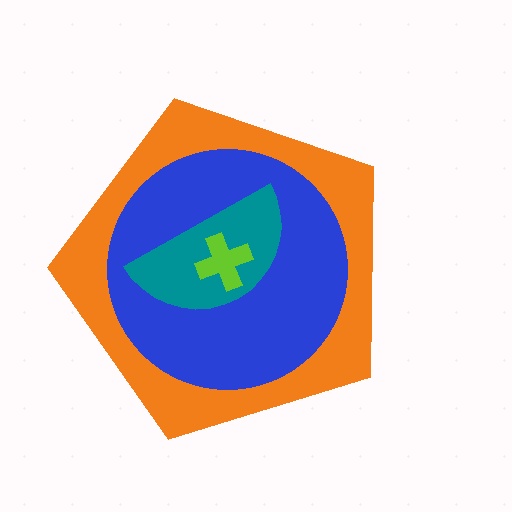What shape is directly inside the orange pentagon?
The blue circle.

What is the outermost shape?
The orange pentagon.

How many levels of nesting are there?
4.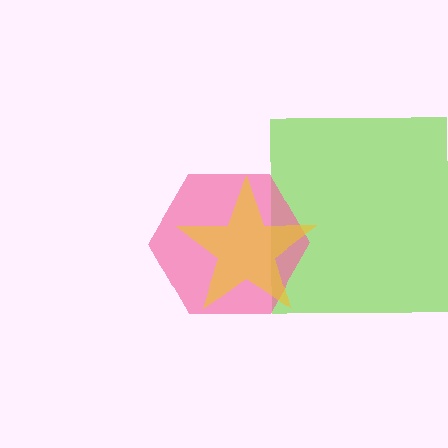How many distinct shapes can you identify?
There are 3 distinct shapes: a lime square, a pink hexagon, a yellow star.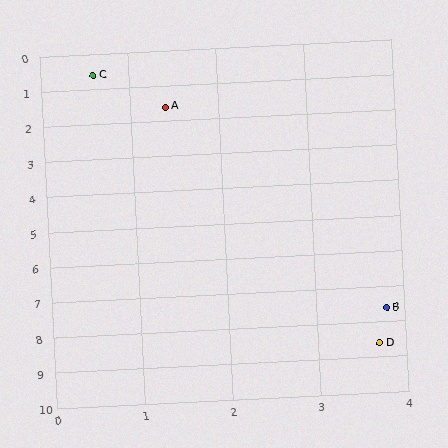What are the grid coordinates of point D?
Point D is at approximately (3.7, 8.6).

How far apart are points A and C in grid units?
Points A and C are about 1.3 grid units apart.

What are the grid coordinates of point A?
Point A is at approximately (1.4, 1.6).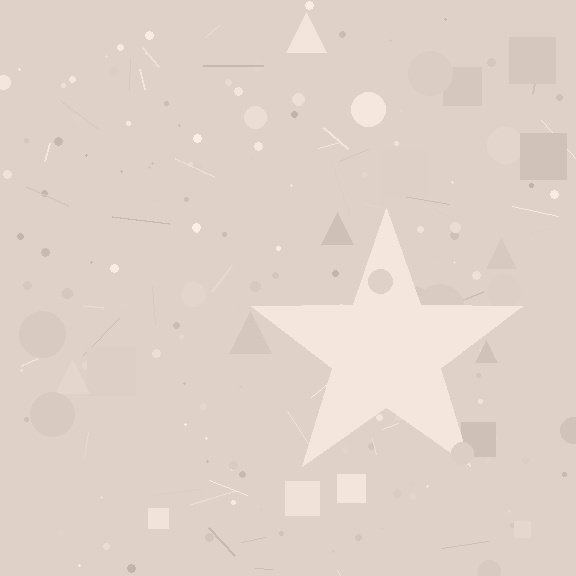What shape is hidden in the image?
A star is hidden in the image.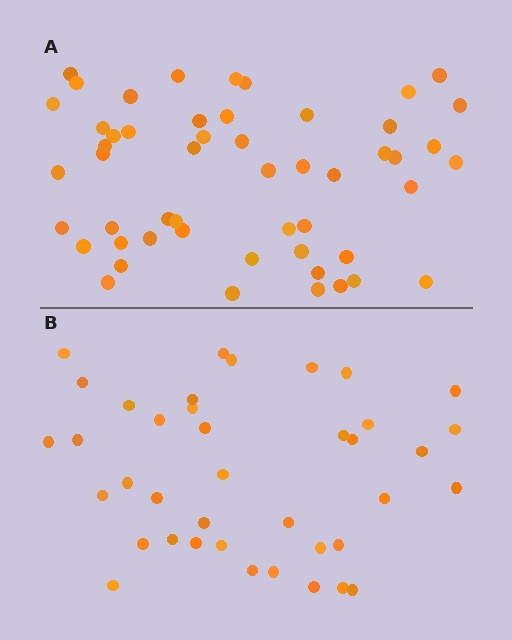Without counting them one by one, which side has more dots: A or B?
Region A (the top region) has more dots.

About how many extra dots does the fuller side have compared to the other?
Region A has approximately 15 more dots than region B.